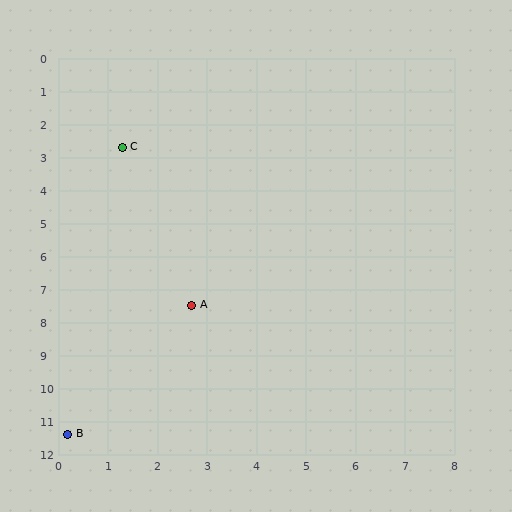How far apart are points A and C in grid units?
Points A and C are about 5.0 grid units apart.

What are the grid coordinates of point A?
Point A is at approximately (2.7, 7.5).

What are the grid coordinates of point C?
Point C is at approximately (1.3, 2.7).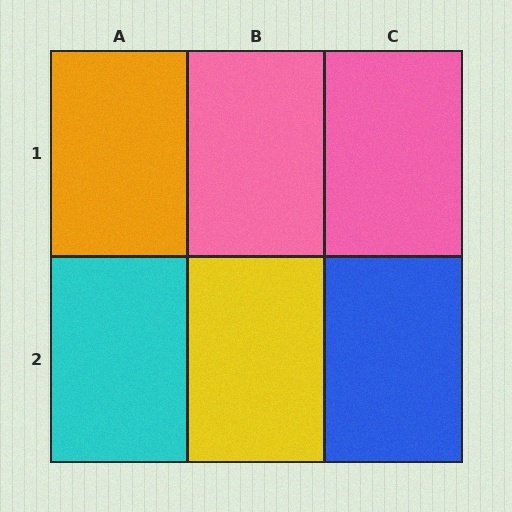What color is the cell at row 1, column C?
Pink.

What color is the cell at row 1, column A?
Orange.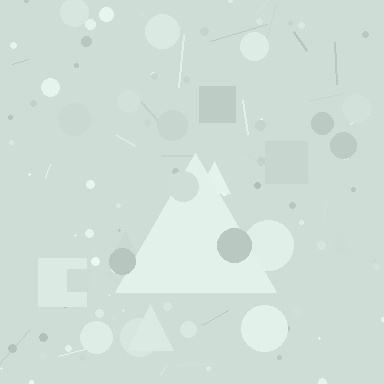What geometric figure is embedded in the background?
A triangle is embedded in the background.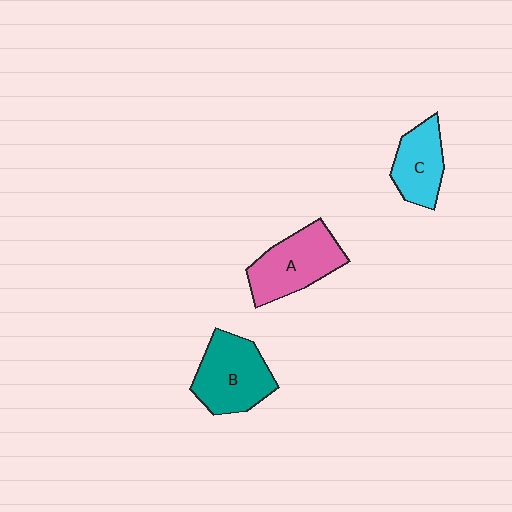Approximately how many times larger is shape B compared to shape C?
Approximately 1.4 times.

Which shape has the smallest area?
Shape C (cyan).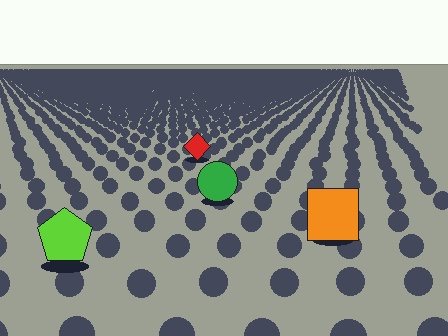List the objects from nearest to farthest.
From nearest to farthest: the lime pentagon, the orange square, the green circle, the red diamond.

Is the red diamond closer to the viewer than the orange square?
No. The orange square is closer — you can tell from the texture gradient: the ground texture is coarser near it.